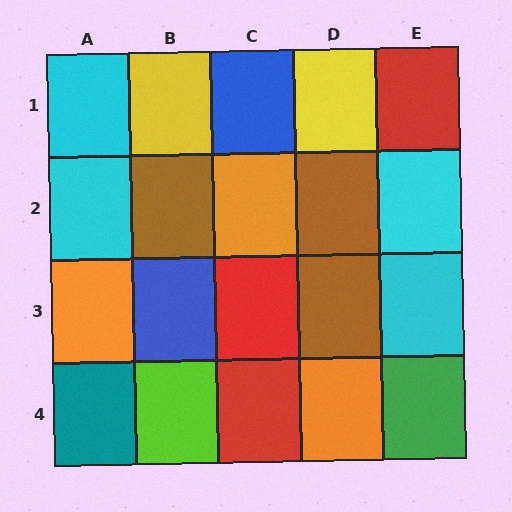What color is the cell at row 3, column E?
Cyan.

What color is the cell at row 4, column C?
Red.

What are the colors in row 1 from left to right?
Cyan, yellow, blue, yellow, red.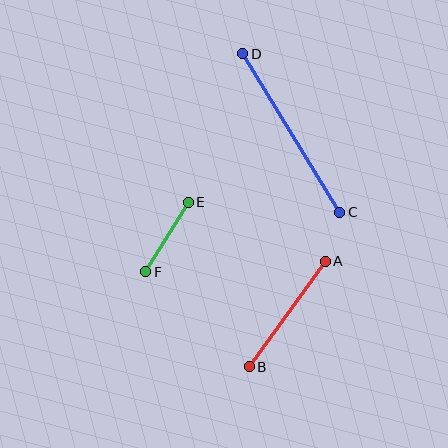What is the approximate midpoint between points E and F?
The midpoint is at approximately (167, 237) pixels.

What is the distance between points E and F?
The distance is approximately 81 pixels.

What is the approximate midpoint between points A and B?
The midpoint is at approximately (287, 314) pixels.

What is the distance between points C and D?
The distance is approximately 186 pixels.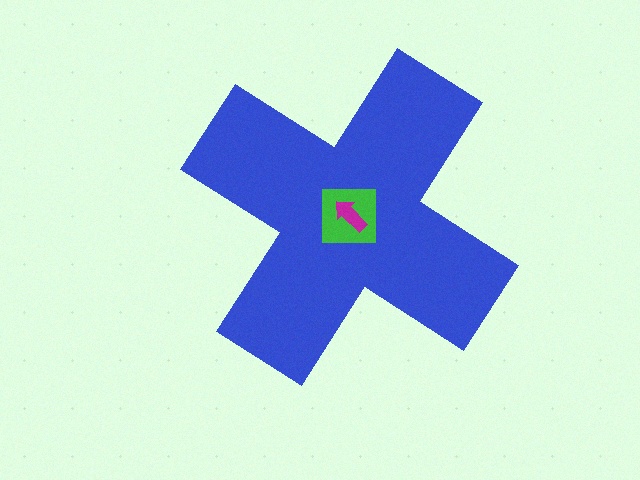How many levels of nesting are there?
3.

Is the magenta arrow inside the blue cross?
Yes.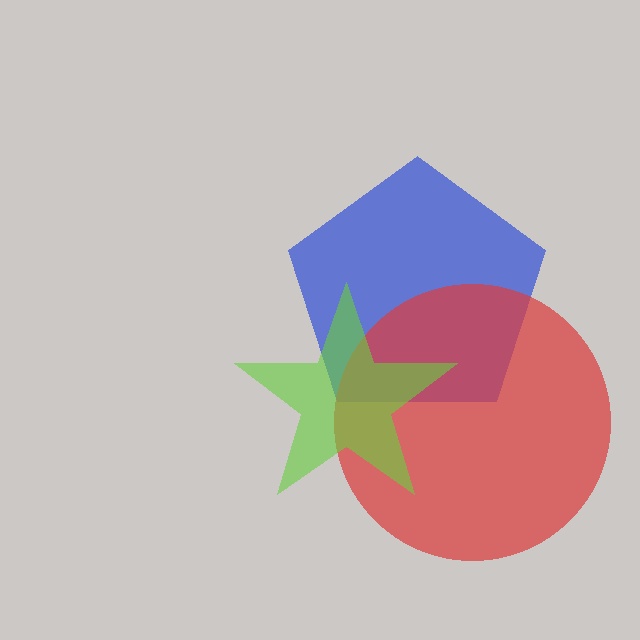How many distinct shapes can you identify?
There are 3 distinct shapes: a blue pentagon, a red circle, a lime star.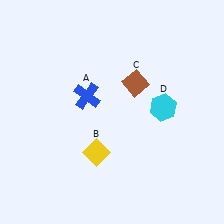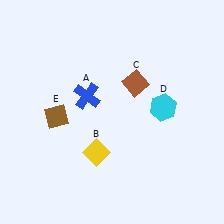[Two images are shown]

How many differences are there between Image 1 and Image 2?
There is 1 difference between the two images.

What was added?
A brown diamond (E) was added in Image 2.